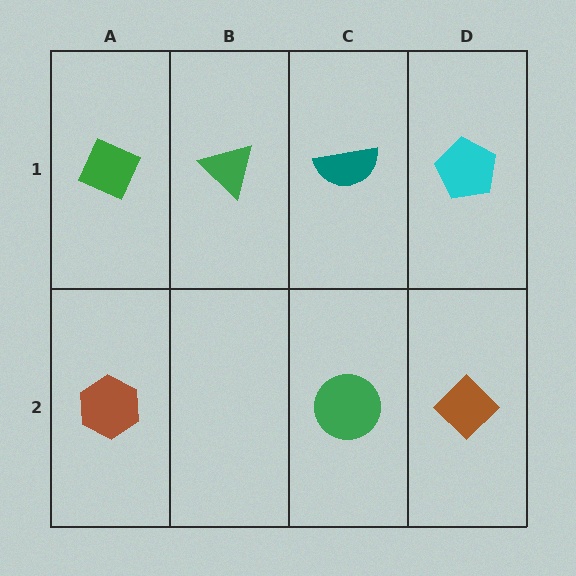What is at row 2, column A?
A brown hexagon.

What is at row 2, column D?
A brown diamond.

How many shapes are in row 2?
3 shapes.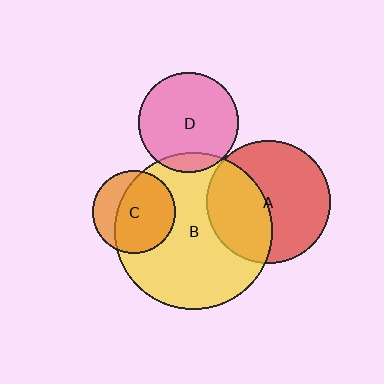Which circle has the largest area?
Circle B (yellow).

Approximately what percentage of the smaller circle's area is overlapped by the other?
Approximately 10%.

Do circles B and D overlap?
Yes.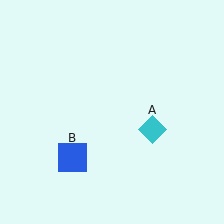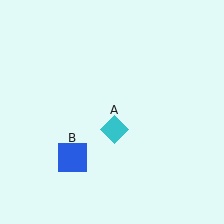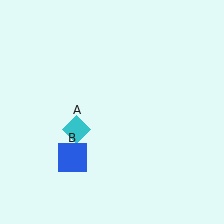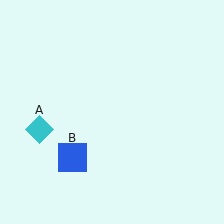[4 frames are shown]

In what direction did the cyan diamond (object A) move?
The cyan diamond (object A) moved left.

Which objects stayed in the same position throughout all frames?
Blue square (object B) remained stationary.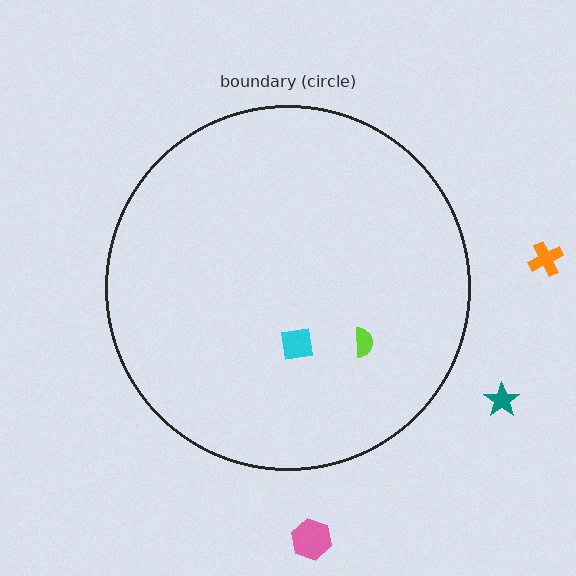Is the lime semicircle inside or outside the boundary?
Inside.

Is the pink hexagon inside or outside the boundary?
Outside.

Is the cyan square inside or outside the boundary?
Inside.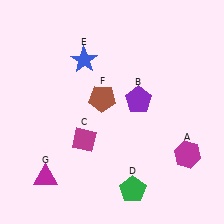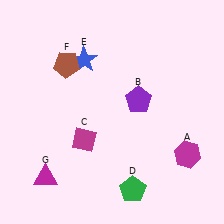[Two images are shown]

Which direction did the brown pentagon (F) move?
The brown pentagon (F) moved left.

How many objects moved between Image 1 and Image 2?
1 object moved between the two images.